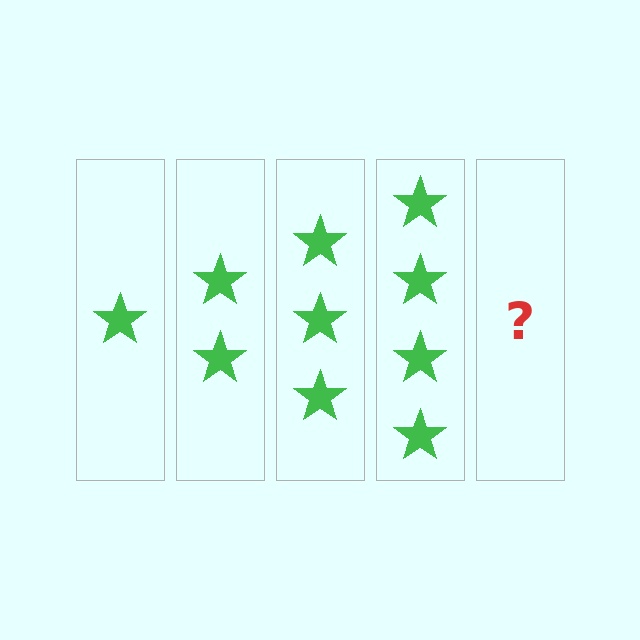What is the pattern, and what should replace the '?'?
The pattern is that each step adds one more star. The '?' should be 5 stars.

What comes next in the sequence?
The next element should be 5 stars.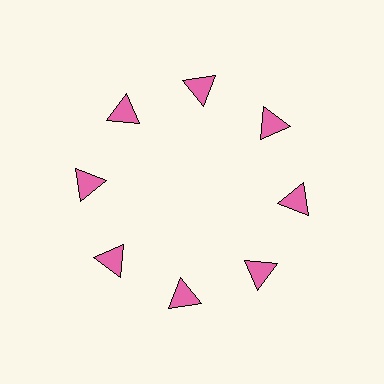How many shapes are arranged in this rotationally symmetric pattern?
There are 8 shapes, arranged in 8 groups of 1.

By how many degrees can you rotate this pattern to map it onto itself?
The pattern maps onto itself every 45 degrees of rotation.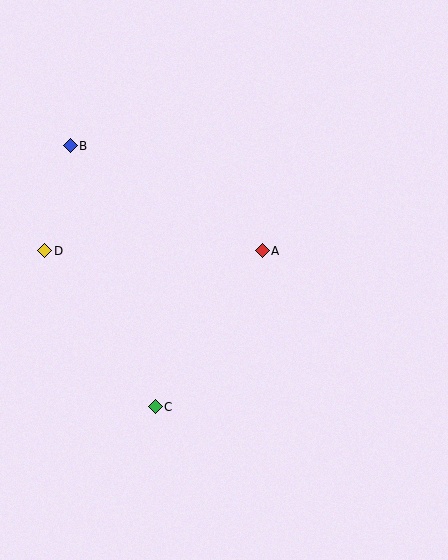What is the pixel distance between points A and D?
The distance between A and D is 217 pixels.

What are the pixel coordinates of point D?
Point D is at (45, 251).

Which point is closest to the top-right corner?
Point A is closest to the top-right corner.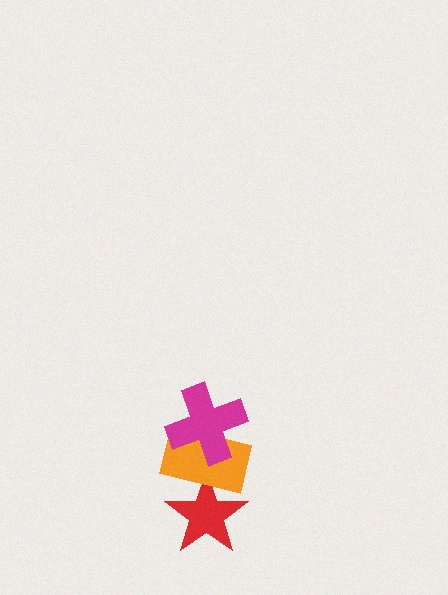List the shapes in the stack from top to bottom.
From top to bottom: the magenta cross, the orange rectangle, the red star.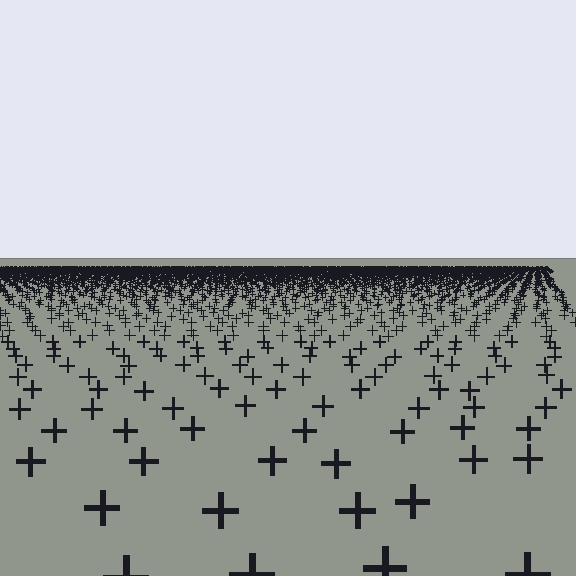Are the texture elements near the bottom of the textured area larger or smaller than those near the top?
Larger. Near the bottom, elements are closer to the viewer and appear at a bigger on-screen size.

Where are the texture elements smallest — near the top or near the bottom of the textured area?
Near the top.